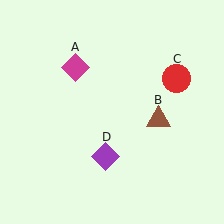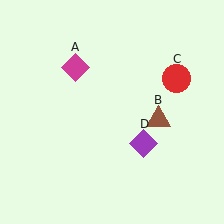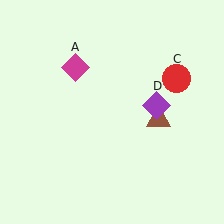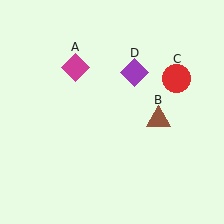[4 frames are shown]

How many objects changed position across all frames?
1 object changed position: purple diamond (object D).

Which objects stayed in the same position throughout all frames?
Magenta diamond (object A) and brown triangle (object B) and red circle (object C) remained stationary.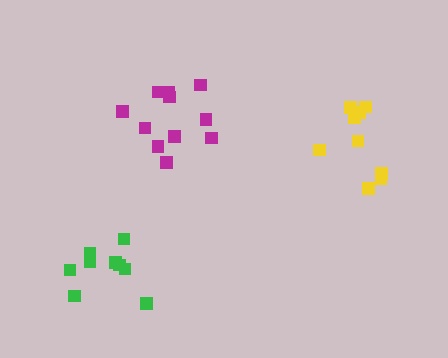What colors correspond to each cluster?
The clusters are colored: yellow, green, magenta.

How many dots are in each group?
Group 1: 10 dots, Group 2: 9 dots, Group 3: 11 dots (30 total).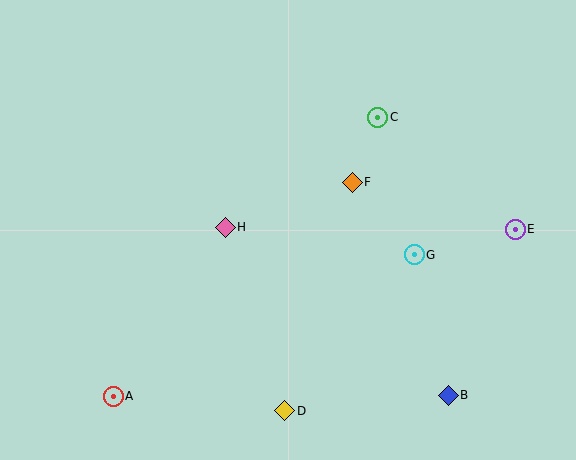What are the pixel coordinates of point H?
Point H is at (225, 227).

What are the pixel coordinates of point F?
Point F is at (352, 182).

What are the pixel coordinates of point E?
Point E is at (515, 229).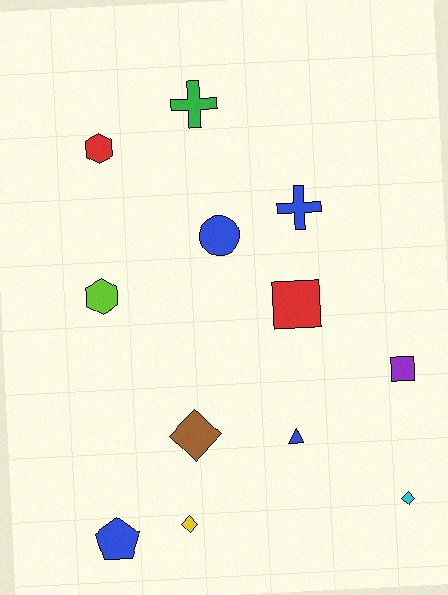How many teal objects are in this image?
There are no teal objects.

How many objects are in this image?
There are 12 objects.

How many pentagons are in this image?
There is 1 pentagon.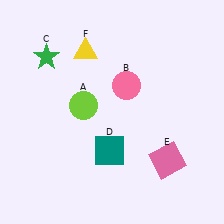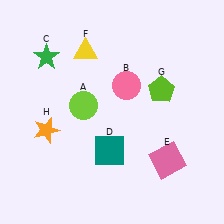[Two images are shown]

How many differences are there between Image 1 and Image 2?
There are 2 differences between the two images.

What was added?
A lime pentagon (G), an orange star (H) were added in Image 2.